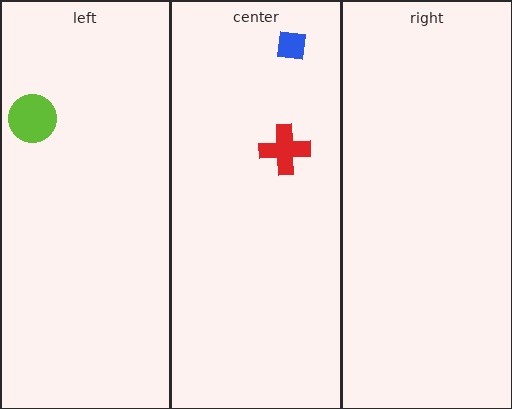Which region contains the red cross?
The center region.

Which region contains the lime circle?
The left region.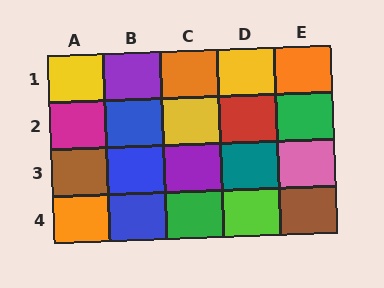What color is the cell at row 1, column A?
Yellow.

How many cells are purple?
2 cells are purple.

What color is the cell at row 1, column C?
Orange.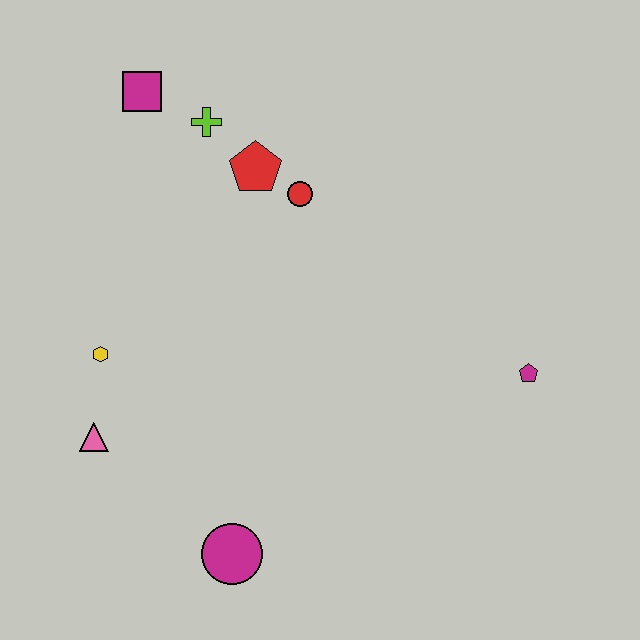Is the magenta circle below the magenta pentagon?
Yes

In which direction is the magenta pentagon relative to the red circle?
The magenta pentagon is to the right of the red circle.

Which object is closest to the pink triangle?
The yellow hexagon is closest to the pink triangle.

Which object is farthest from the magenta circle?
The magenta square is farthest from the magenta circle.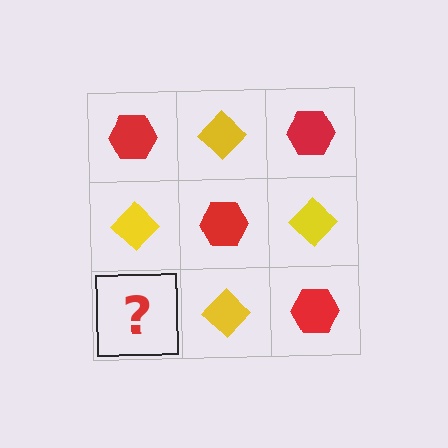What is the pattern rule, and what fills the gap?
The rule is that it alternates red hexagon and yellow diamond in a checkerboard pattern. The gap should be filled with a red hexagon.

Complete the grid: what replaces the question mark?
The question mark should be replaced with a red hexagon.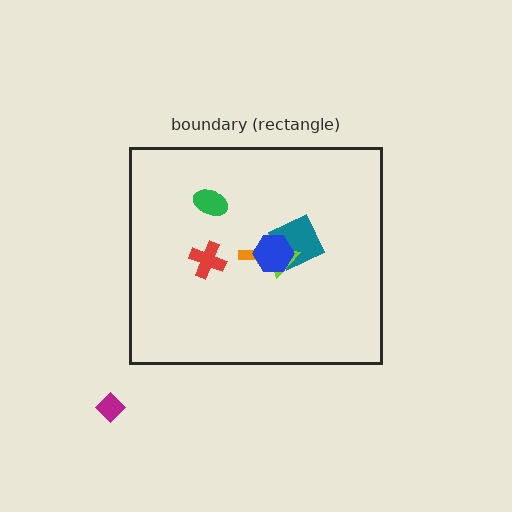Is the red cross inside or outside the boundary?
Inside.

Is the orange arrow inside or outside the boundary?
Inside.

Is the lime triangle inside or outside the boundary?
Inside.